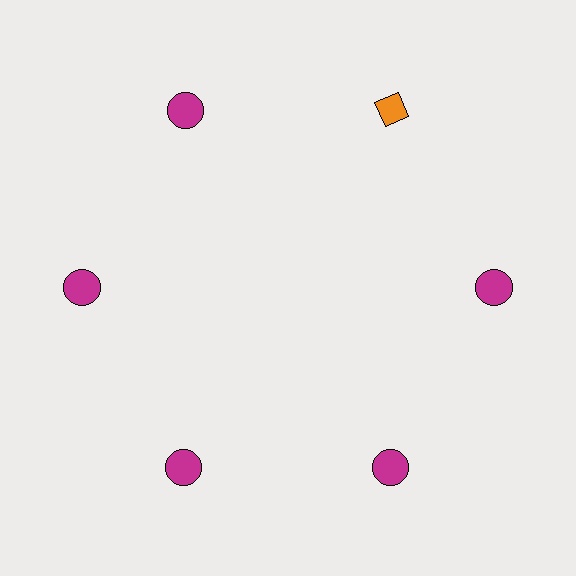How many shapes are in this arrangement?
There are 6 shapes arranged in a ring pattern.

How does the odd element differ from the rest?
It differs in both color (orange instead of magenta) and shape (diamond instead of circle).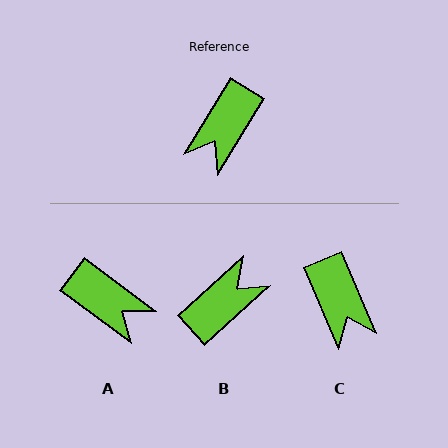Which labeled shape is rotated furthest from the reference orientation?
B, about 164 degrees away.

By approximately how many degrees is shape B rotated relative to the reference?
Approximately 164 degrees counter-clockwise.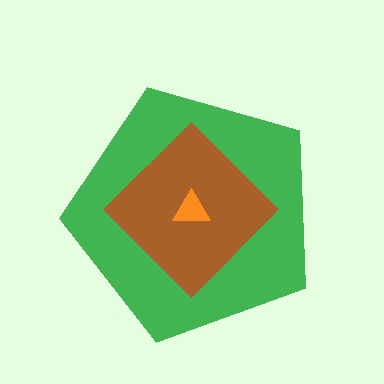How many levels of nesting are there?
3.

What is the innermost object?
The orange triangle.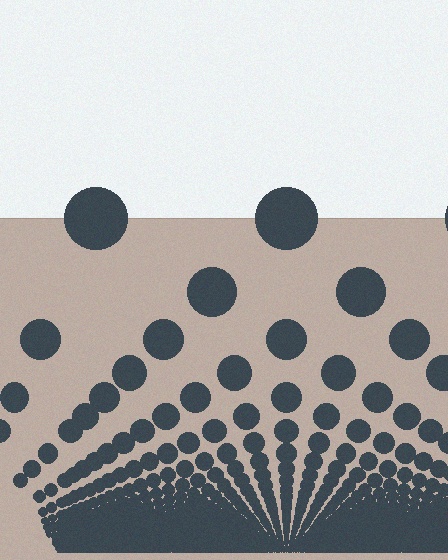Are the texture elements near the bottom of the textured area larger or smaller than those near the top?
Smaller. The gradient is inverted — elements near the bottom are smaller and denser.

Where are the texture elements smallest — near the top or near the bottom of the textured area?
Near the bottom.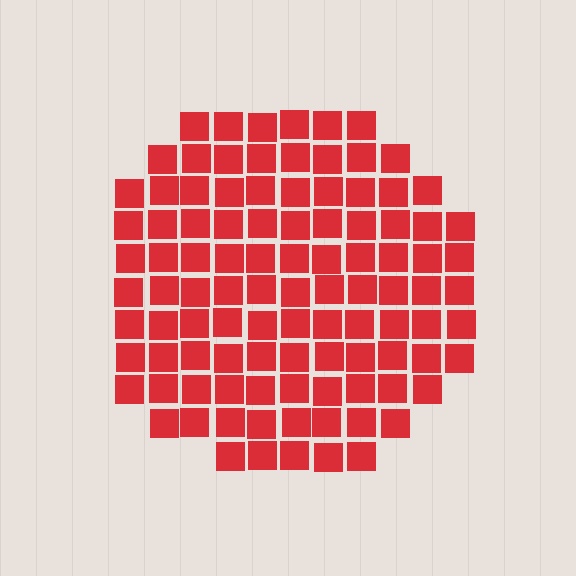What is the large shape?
The large shape is a circle.